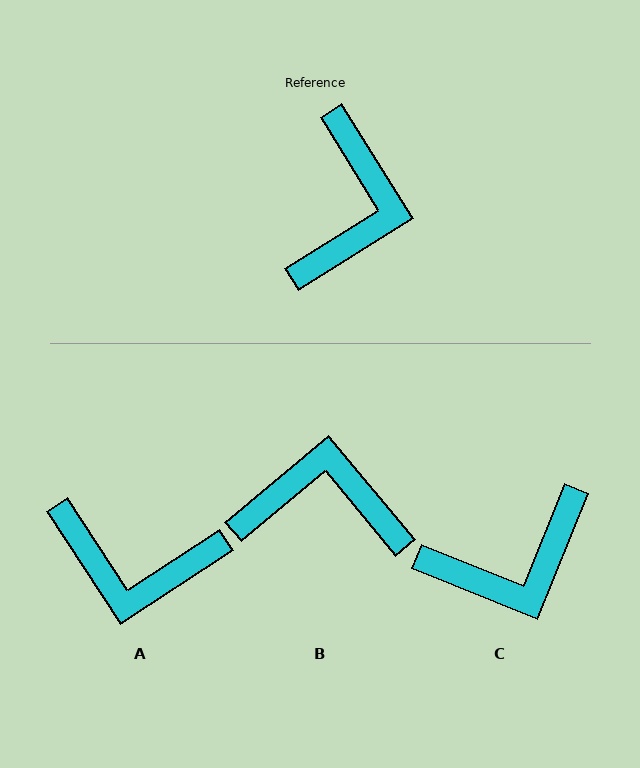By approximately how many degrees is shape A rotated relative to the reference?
Approximately 89 degrees clockwise.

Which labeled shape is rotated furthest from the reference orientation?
B, about 98 degrees away.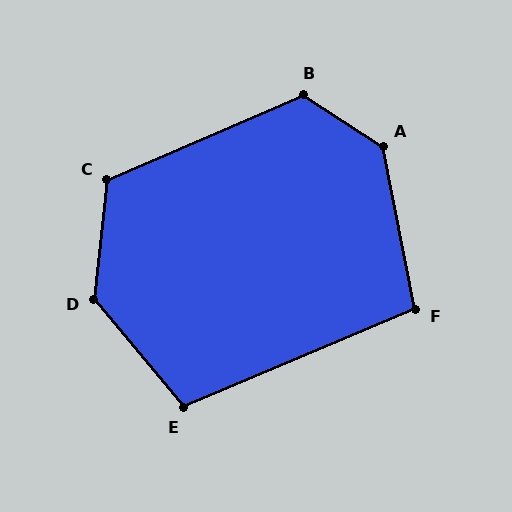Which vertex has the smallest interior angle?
F, at approximately 102 degrees.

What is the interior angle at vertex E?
Approximately 107 degrees (obtuse).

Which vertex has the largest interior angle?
D, at approximately 134 degrees.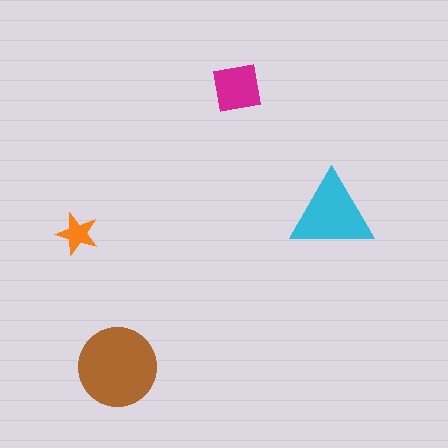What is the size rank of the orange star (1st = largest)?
4th.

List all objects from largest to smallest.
The brown circle, the cyan triangle, the magenta square, the orange star.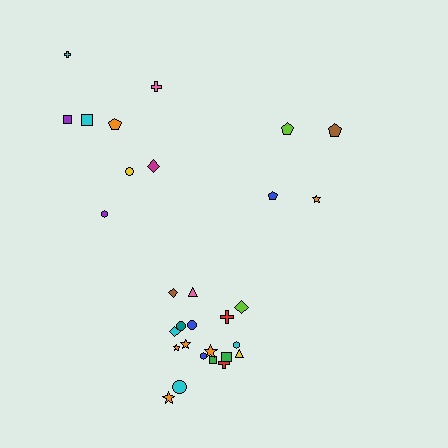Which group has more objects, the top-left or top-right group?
The top-left group.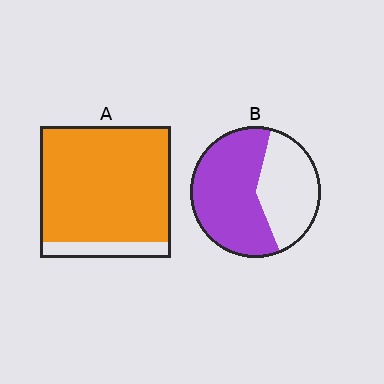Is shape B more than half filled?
Yes.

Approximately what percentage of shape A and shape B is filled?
A is approximately 90% and B is approximately 60%.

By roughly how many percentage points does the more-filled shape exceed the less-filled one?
By roughly 30 percentage points (A over B).